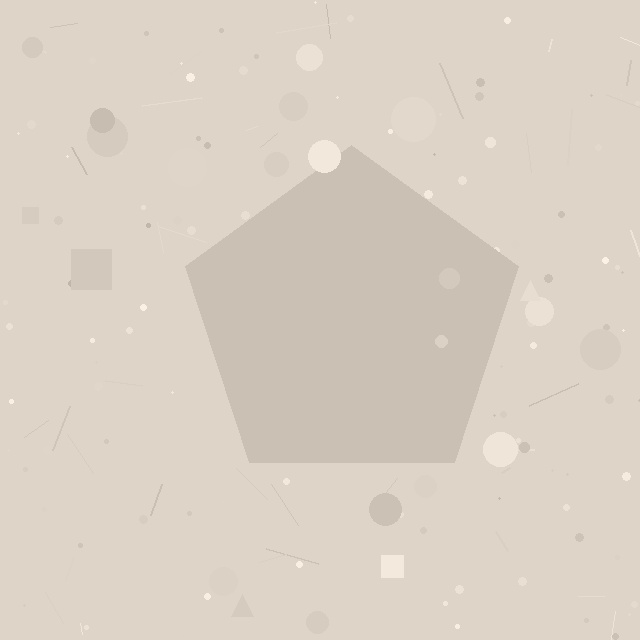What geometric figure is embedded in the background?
A pentagon is embedded in the background.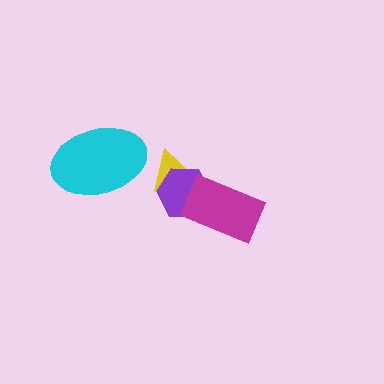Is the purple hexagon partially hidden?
Yes, it is partially covered by another shape.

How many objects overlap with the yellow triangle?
1 object overlaps with the yellow triangle.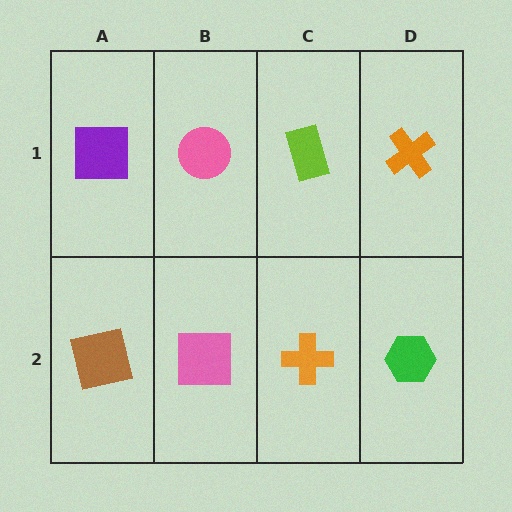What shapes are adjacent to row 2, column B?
A pink circle (row 1, column B), a brown square (row 2, column A), an orange cross (row 2, column C).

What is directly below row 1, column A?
A brown square.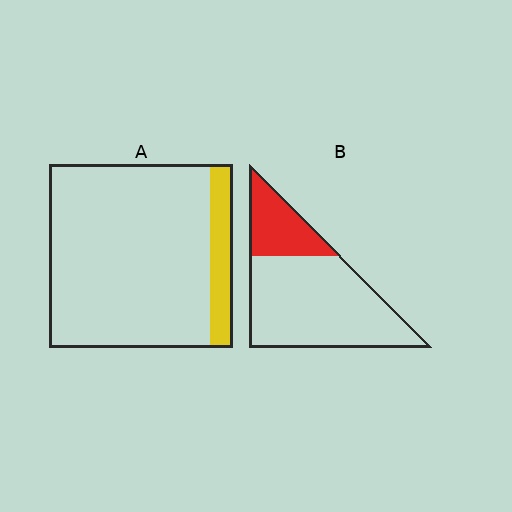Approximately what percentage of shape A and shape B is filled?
A is approximately 10% and B is approximately 25%.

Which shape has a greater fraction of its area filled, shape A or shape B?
Shape B.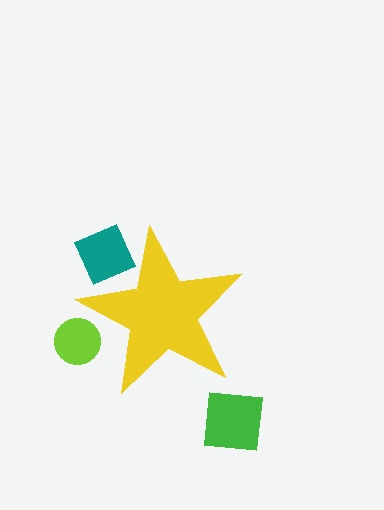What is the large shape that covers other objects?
A yellow star.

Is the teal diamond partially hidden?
Yes, the teal diamond is partially hidden behind the yellow star.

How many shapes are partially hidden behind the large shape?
2 shapes are partially hidden.